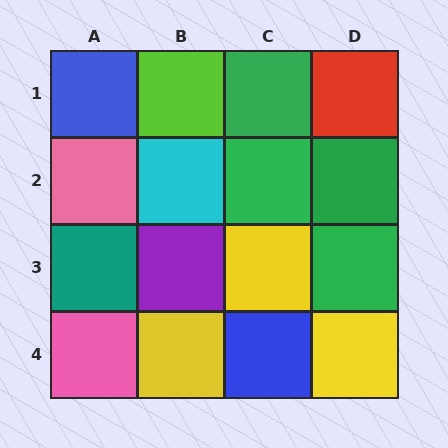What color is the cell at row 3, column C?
Yellow.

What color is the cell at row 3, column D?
Green.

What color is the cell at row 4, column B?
Yellow.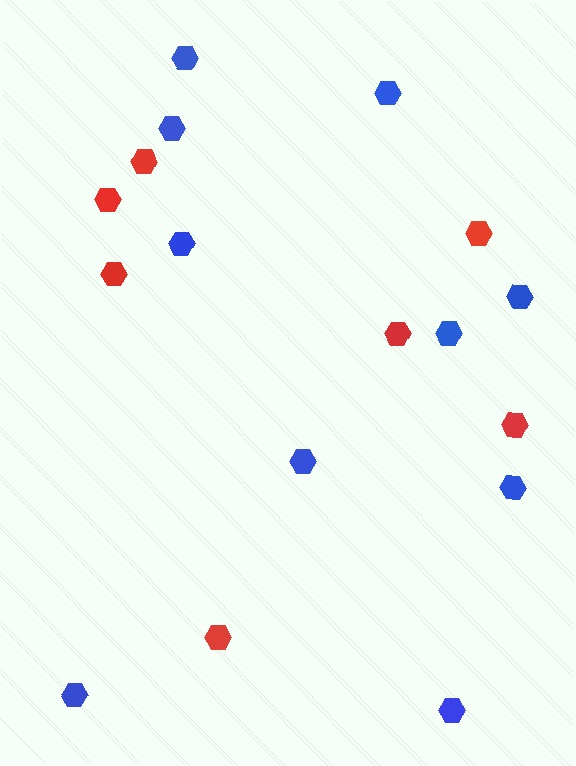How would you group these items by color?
There are 2 groups: one group of red hexagons (7) and one group of blue hexagons (10).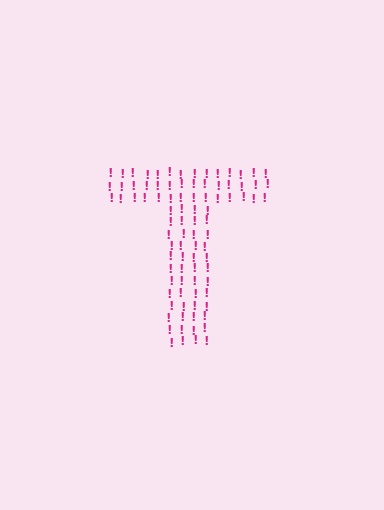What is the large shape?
The large shape is the letter T.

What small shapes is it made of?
It is made of small exclamation marks.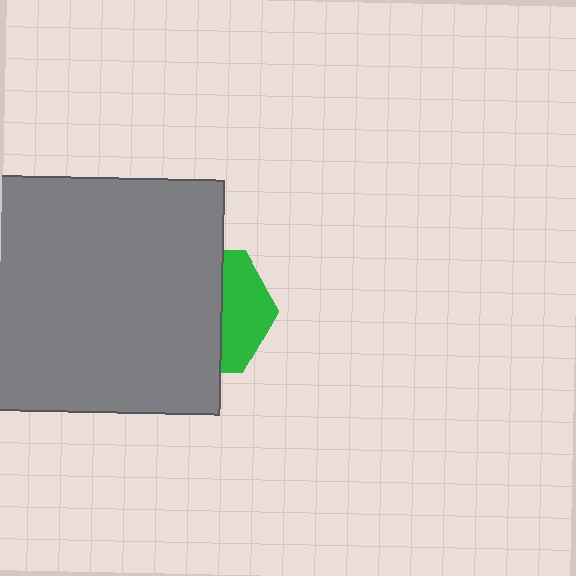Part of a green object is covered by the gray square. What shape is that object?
It is a hexagon.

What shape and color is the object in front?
The object in front is a gray square.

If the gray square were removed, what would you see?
You would see the complete green hexagon.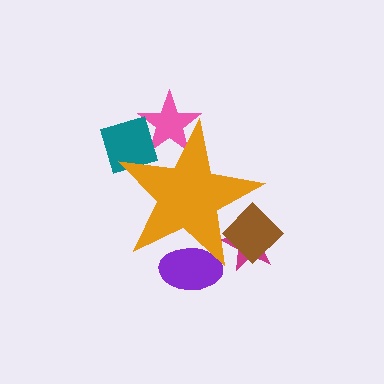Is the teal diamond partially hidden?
Yes, the teal diamond is partially hidden behind the orange star.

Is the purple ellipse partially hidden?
Yes, the purple ellipse is partially hidden behind the orange star.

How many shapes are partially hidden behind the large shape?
5 shapes are partially hidden.